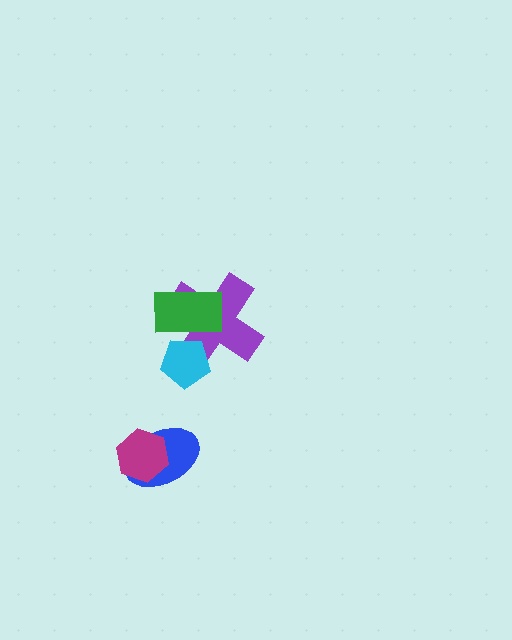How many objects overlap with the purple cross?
2 objects overlap with the purple cross.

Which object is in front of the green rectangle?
The cyan pentagon is in front of the green rectangle.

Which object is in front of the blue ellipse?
The magenta hexagon is in front of the blue ellipse.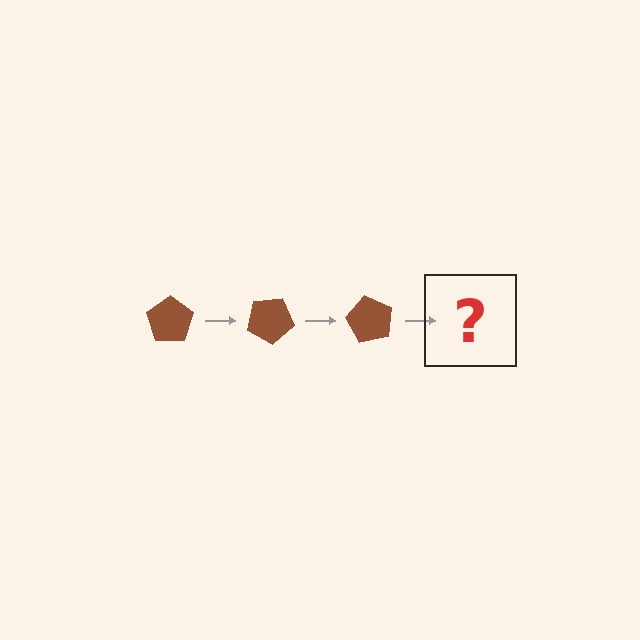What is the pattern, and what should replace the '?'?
The pattern is that the pentagon rotates 30 degrees each step. The '?' should be a brown pentagon rotated 90 degrees.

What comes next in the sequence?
The next element should be a brown pentagon rotated 90 degrees.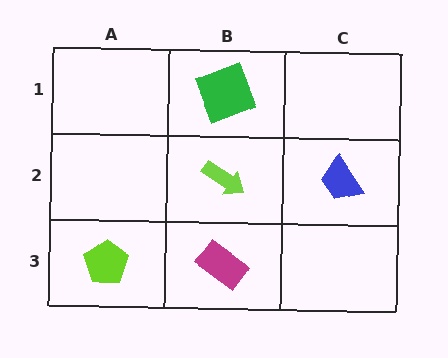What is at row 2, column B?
A lime arrow.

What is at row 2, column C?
A blue trapezoid.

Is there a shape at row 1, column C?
No, that cell is empty.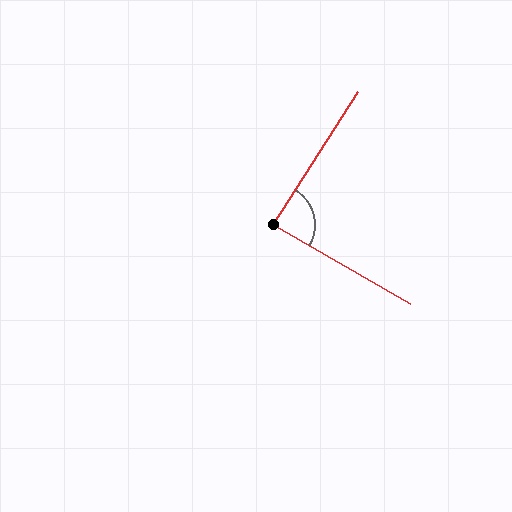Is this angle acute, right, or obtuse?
It is approximately a right angle.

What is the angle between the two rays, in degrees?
Approximately 87 degrees.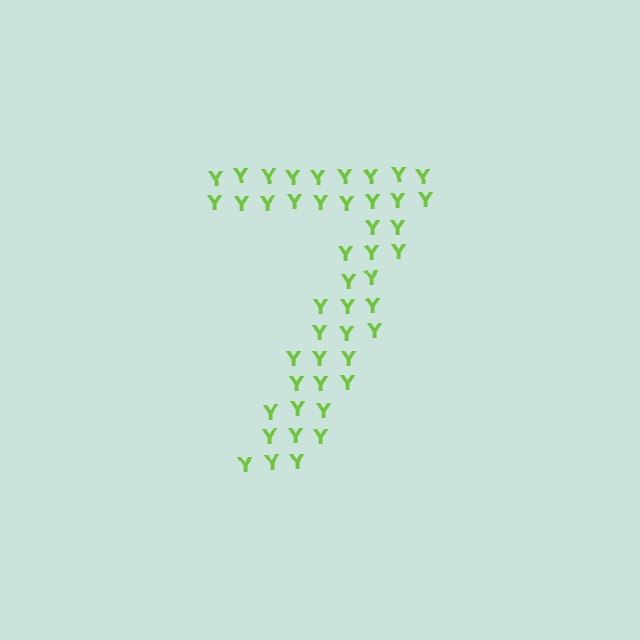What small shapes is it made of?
It is made of small letter Y's.